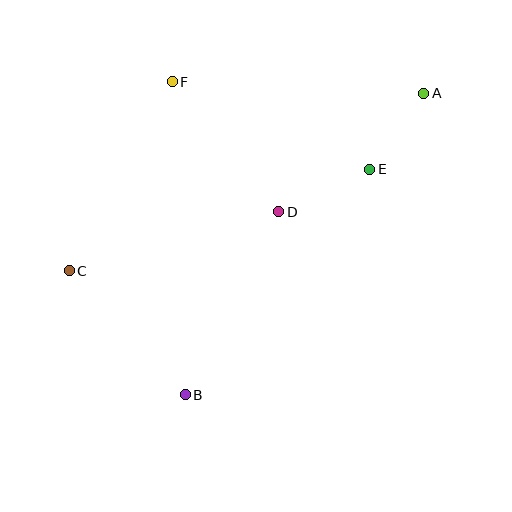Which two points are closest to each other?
Points A and E are closest to each other.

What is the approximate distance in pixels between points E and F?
The distance between E and F is approximately 216 pixels.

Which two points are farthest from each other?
Points A and C are farthest from each other.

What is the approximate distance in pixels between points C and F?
The distance between C and F is approximately 215 pixels.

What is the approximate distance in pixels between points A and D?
The distance between A and D is approximately 187 pixels.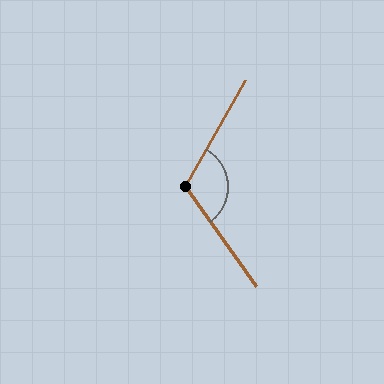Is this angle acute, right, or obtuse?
It is obtuse.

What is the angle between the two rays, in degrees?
Approximately 115 degrees.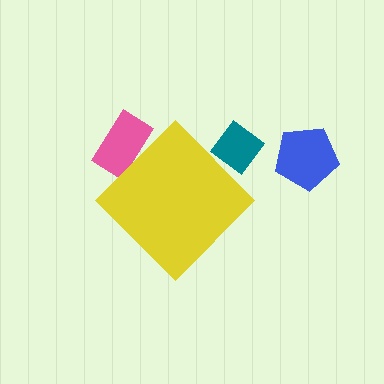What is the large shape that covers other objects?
A yellow diamond.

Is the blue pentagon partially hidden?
No, the blue pentagon is fully visible.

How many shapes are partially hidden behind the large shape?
2 shapes are partially hidden.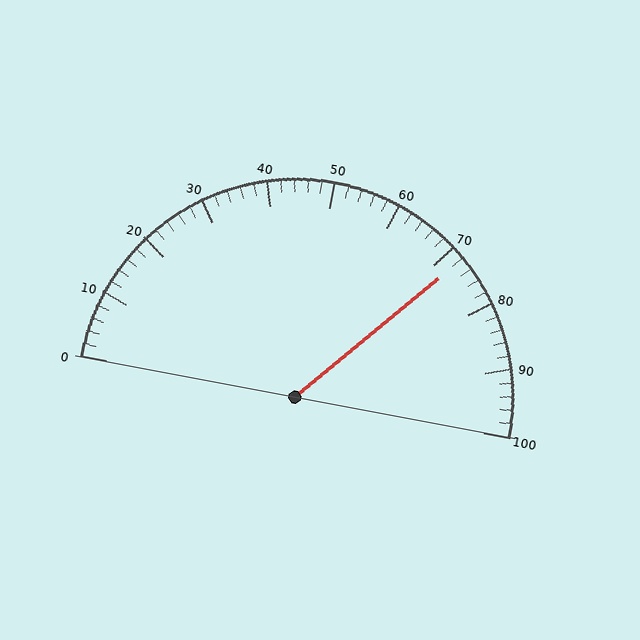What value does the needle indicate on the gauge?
The needle indicates approximately 72.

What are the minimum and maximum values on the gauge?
The gauge ranges from 0 to 100.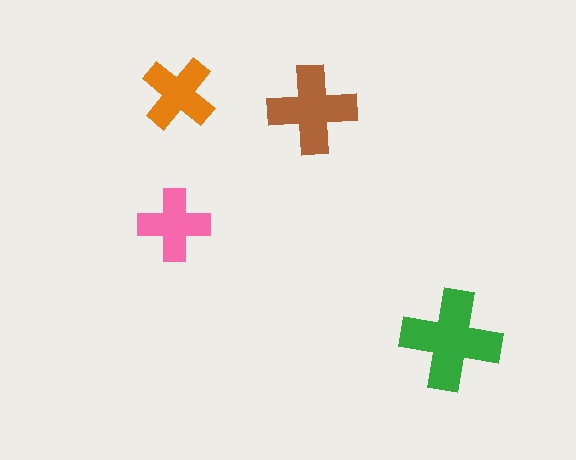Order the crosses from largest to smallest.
the green one, the brown one, the orange one, the pink one.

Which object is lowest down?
The green cross is bottommost.